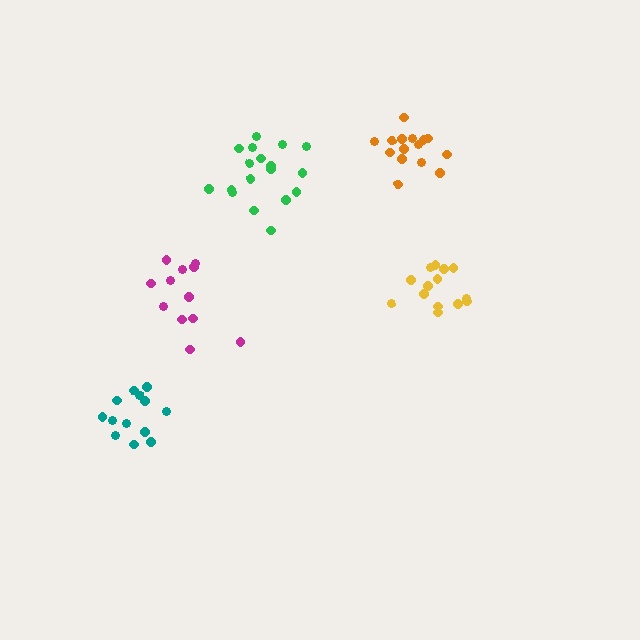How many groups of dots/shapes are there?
There are 5 groups.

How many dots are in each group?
Group 1: 14 dots, Group 2: 12 dots, Group 3: 15 dots, Group 4: 13 dots, Group 5: 18 dots (72 total).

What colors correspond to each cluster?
The clusters are colored: yellow, magenta, orange, teal, green.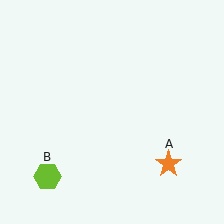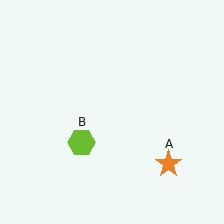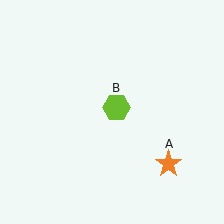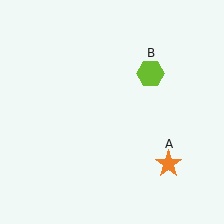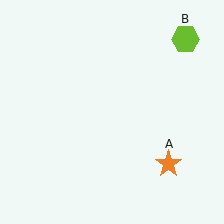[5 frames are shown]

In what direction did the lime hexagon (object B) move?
The lime hexagon (object B) moved up and to the right.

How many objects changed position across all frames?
1 object changed position: lime hexagon (object B).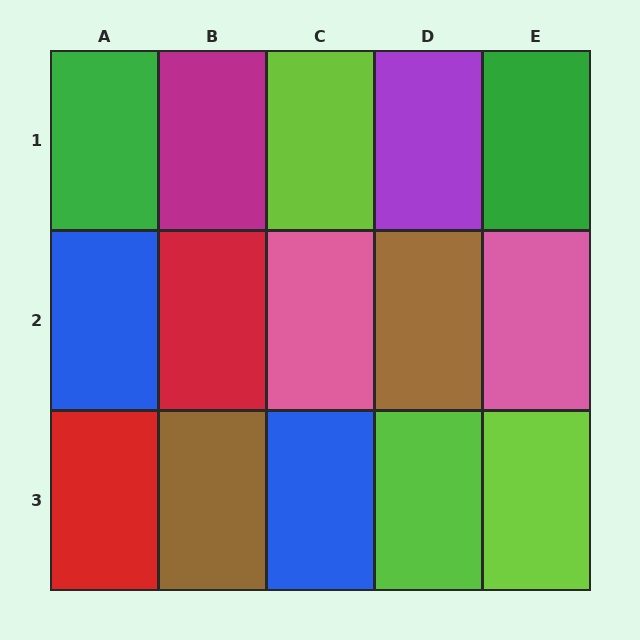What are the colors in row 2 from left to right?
Blue, red, pink, brown, pink.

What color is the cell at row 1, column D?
Purple.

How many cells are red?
2 cells are red.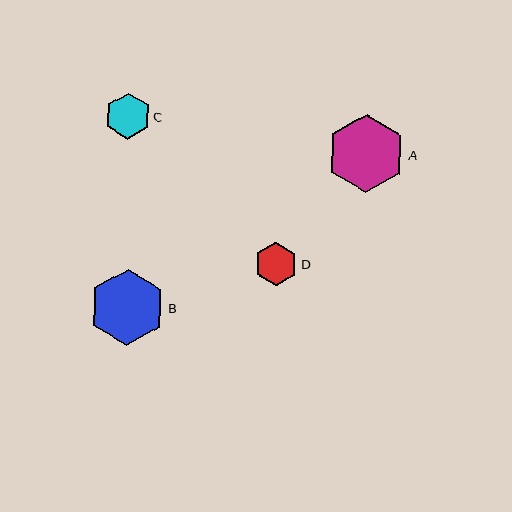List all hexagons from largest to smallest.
From largest to smallest: A, B, C, D.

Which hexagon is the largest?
Hexagon A is the largest with a size of approximately 78 pixels.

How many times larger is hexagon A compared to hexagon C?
Hexagon A is approximately 1.7 times the size of hexagon C.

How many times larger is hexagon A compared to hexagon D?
Hexagon A is approximately 1.8 times the size of hexagon D.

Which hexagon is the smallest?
Hexagon D is the smallest with a size of approximately 44 pixels.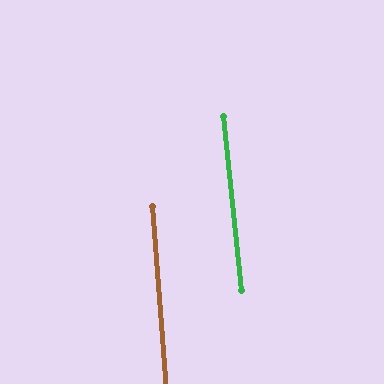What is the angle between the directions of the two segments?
Approximately 1 degree.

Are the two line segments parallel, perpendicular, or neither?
Parallel — their directions differ by only 1.3°.